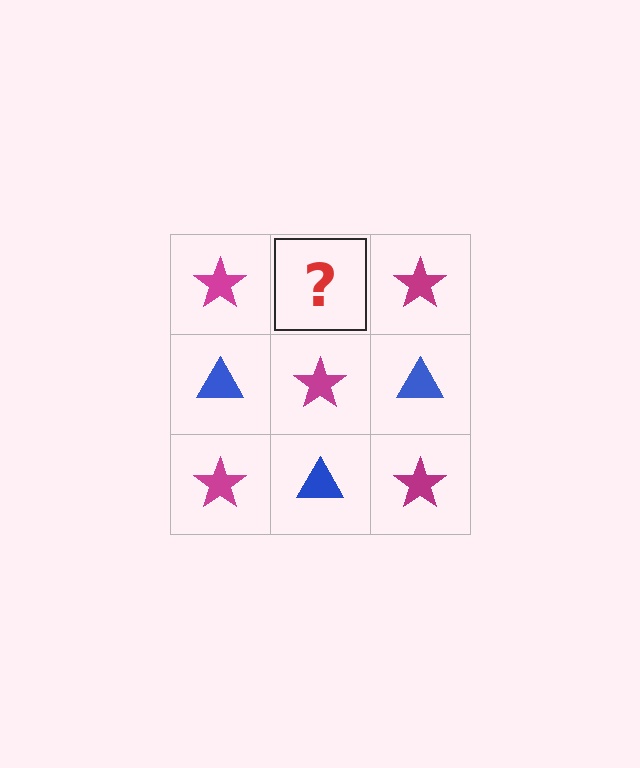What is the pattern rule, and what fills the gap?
The rule is that it alternates magenta star and blue triangle in a checkerboard pattern. The gap should be filled with a blue triangle.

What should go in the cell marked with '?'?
The missing cell should contain a blue triangle.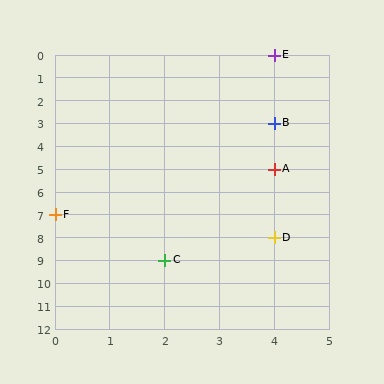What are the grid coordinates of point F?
Point F is at grid coordinates (0, 7).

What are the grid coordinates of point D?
Point D is at grid coordinates (4, 8).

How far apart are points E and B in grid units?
Points E and B are 3 rows apart.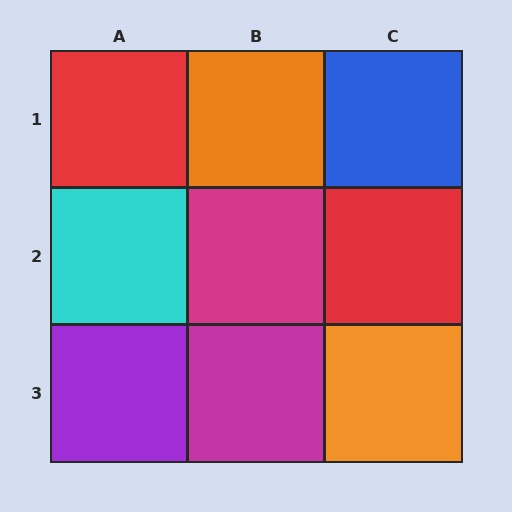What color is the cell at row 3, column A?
Purple.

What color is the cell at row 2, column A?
Cyan.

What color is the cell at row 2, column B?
Magenta.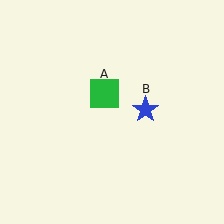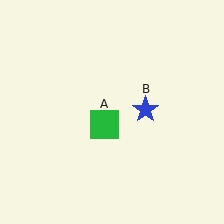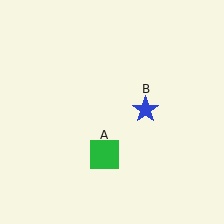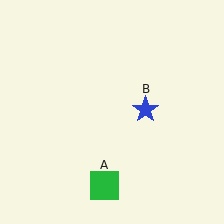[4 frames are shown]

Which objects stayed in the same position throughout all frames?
Blue star (object B) remained stationary.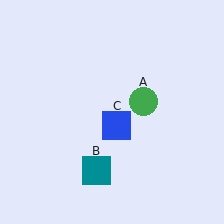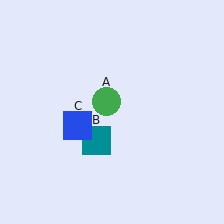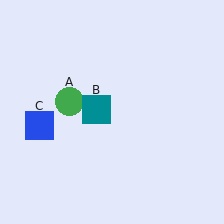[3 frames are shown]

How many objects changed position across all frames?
3 objects changed position: green circle (object A), teal square (object B), blue square (object C).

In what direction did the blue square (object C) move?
The blue square (object C) moved left.